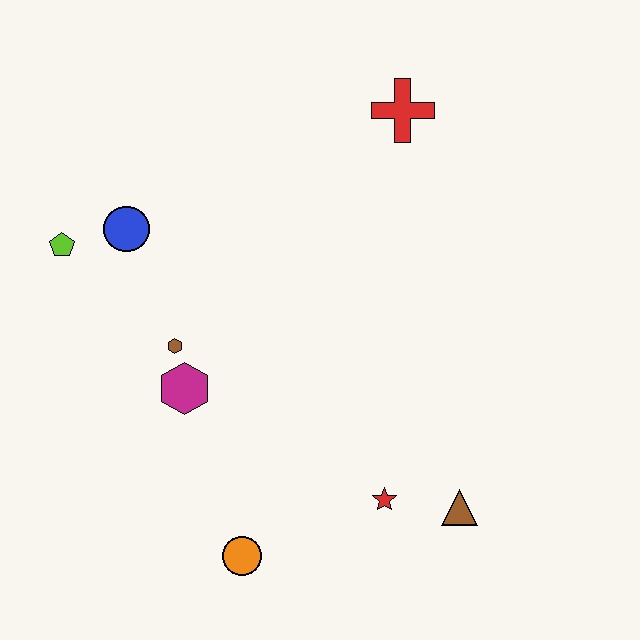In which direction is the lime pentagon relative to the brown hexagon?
The lime pentagon is to the left of the brown hexagon.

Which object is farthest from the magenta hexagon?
The red cross is farthest from the magenta hexagon.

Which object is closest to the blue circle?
The lime pentagon is closest to the blue circle.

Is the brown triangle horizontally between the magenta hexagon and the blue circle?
No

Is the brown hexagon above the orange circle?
Yes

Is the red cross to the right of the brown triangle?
No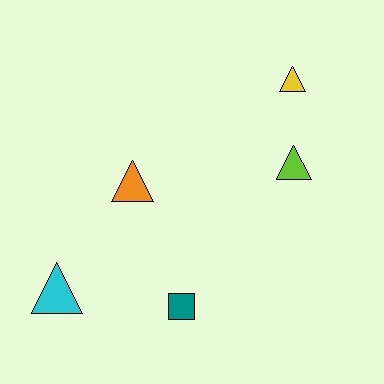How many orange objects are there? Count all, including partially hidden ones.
There is 1 orange object.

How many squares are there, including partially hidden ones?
There is 1 square.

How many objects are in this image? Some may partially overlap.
There are 5 objects.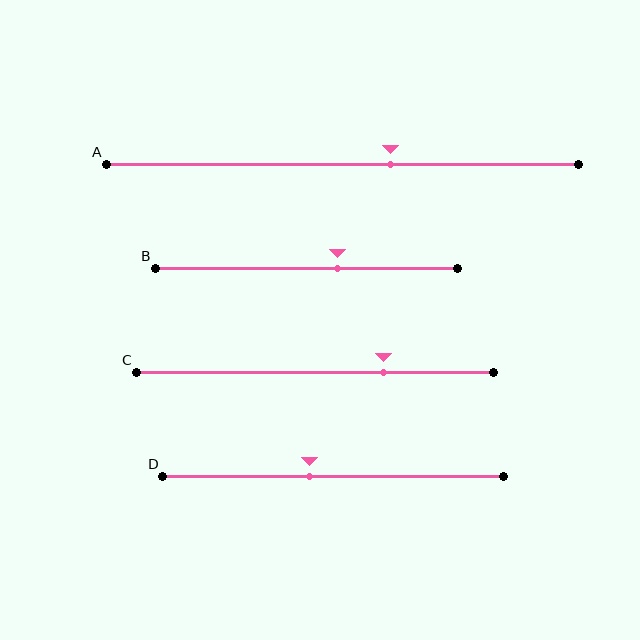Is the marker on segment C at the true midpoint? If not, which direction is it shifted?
No, the marker on segment C is shifted to the right by about 19% of the segment length.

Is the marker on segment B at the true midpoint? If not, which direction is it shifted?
No, the marker on segment B is shifted to the right by about 10% of the segment length.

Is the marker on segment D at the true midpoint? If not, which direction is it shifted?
No, the marker on segment D is shifted to the left by about 7% of the segment length.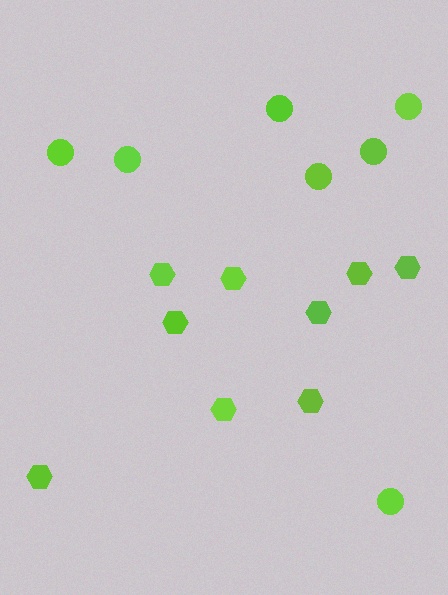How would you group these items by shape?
There are 2 groups: one group of hexagons (9) and one group of circles (7).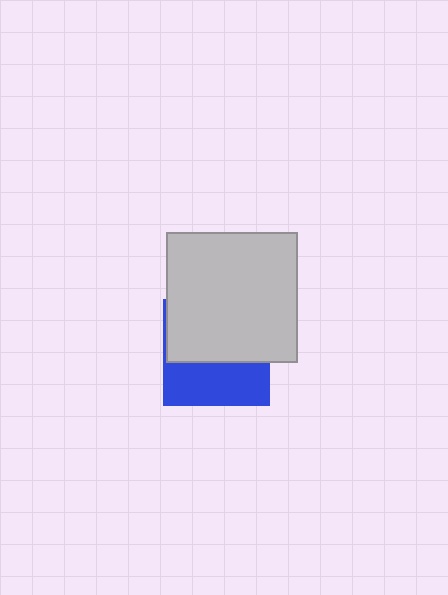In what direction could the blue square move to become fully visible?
The blue square could move down. That would shift it out from behind the light gray square entirely.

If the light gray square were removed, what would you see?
You would see the complete blue square.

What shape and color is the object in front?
The object in front is a light gray square.